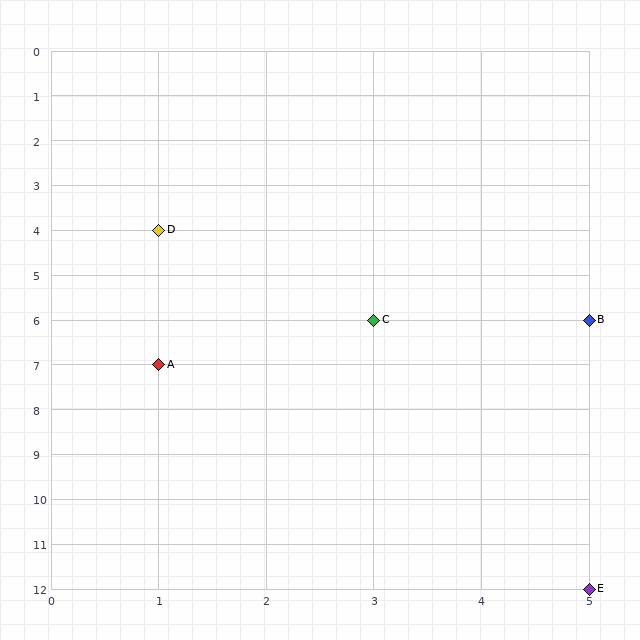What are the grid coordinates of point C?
Point C is at grid coordinates (3, 6).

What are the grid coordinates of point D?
Point D is at grid coordinates (1, 4).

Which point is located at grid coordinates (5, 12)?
Point E is at (5, 12).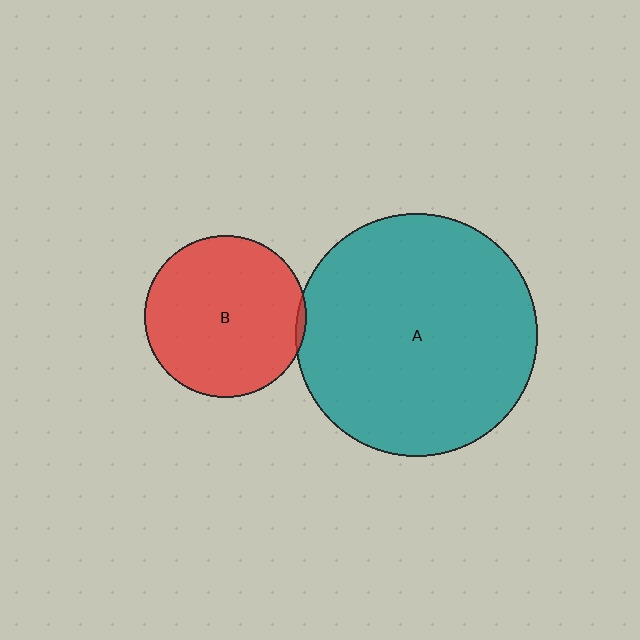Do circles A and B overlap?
Yes.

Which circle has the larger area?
Circle A (teal).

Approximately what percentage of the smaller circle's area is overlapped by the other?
Approximately 5%.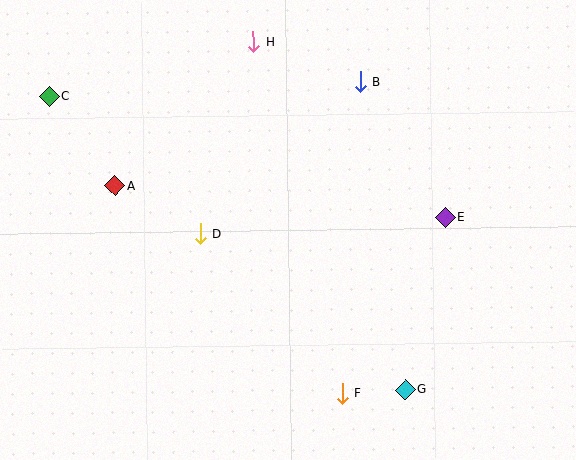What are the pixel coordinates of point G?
Point G is at (405, 390).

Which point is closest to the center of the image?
Point D at (200, 234) is closest to the center.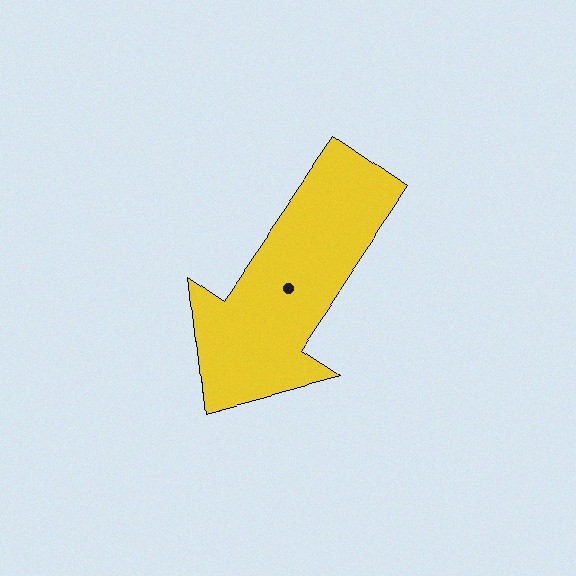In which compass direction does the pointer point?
Southwest.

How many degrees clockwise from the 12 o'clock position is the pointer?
Approximately 214 degrees.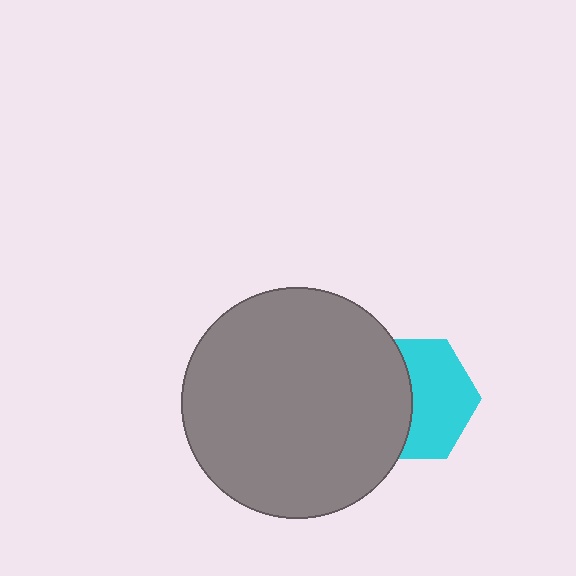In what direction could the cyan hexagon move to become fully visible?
The cyan hexagon could move right. That would shift it out from behind the gray circle entirely.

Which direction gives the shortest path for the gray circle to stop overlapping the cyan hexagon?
Moving left gives the shortest separation.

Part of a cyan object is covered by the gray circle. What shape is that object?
It is a hexagon.